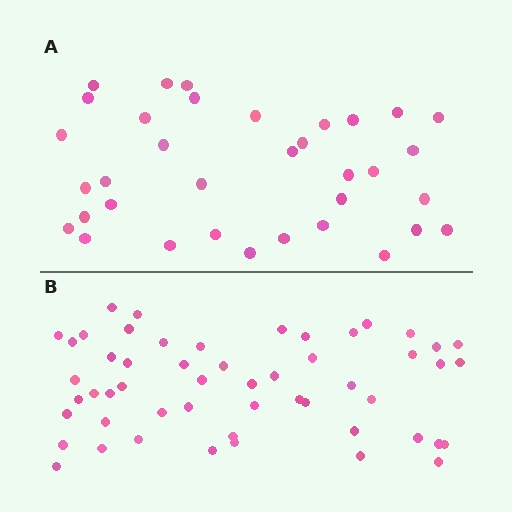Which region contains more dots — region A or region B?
Region B (the bottom region) has more dots.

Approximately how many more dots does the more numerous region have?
Region B has approximately 20 more dots than region A.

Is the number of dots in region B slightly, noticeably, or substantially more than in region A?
Region B has substantially more. The ratio is roughly 1.5 to 1.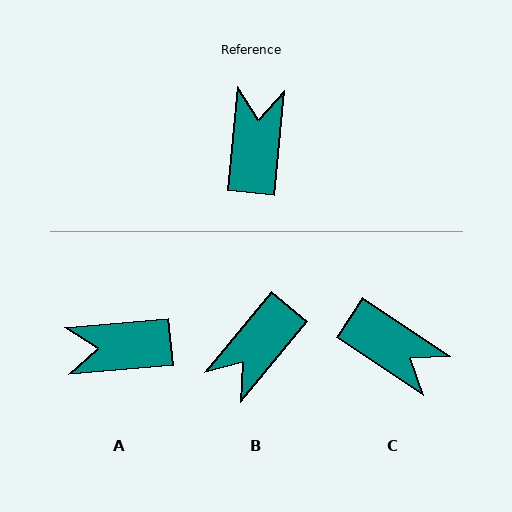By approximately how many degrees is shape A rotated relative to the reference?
Approximately 101 degrees counter-clockwise.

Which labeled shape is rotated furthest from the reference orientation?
B, about 146 degrees away.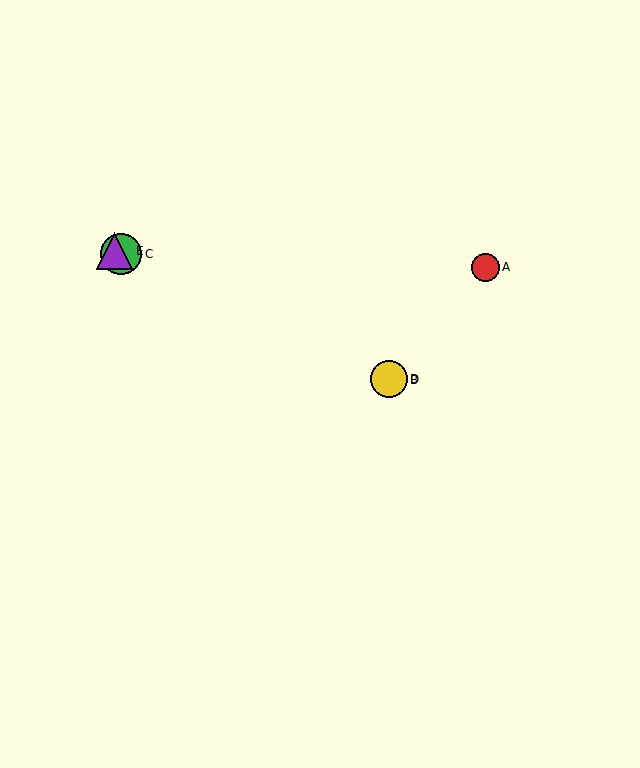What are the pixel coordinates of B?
Object B is at (391, 380).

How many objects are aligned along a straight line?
4 objects (B, C, D, E) are aligned along a straight line.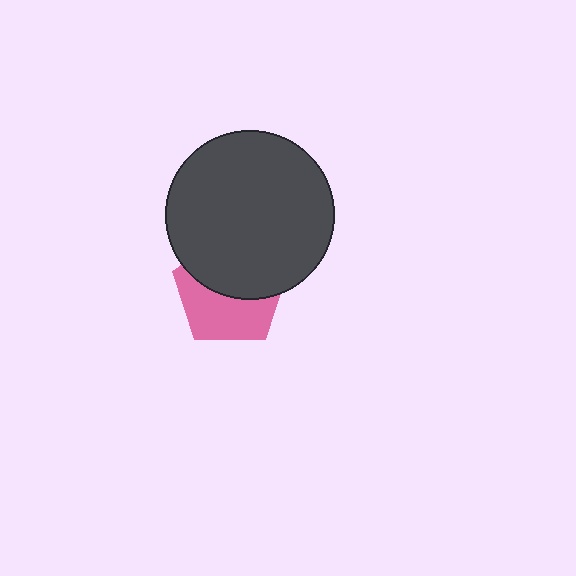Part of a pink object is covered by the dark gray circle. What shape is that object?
It is a pentagon.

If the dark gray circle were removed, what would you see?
You would see the complete pink pentagon.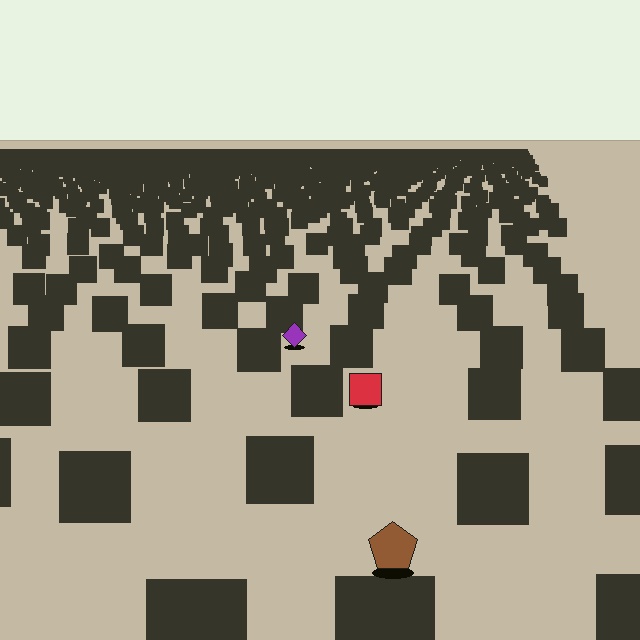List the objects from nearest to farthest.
From nearest to farthest: the brown pentagon, the red square, the purple diamond.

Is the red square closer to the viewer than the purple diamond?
Yes. The red square is closer — you can tell from the texture gradient: the ground texture is coarser near it.